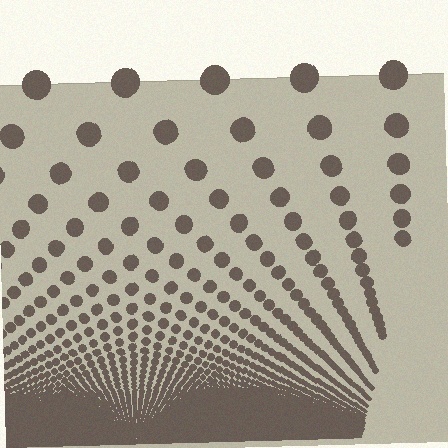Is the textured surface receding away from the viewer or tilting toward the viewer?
The surface appears to tilt toward the viewer. Texture elements get larger and sparser toward the top.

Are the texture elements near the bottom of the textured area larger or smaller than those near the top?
Smaller. The gradient is inverted — elements near the bottom are smaller and denser.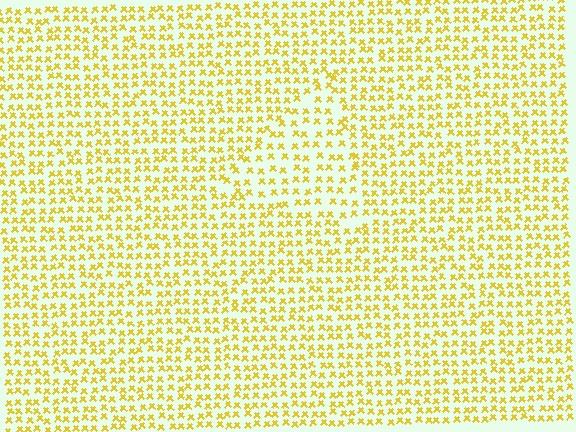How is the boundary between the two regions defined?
The boundary is defined by a change in element density (approximately 1.5x ratio). All elements are the same color, size, and shape.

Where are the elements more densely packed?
The elements are more densely packed outside the triangle boundary.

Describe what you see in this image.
The image contains small yellow elements arranged at two different densities. A triangle-shaped region is visible where the elements are less densely packed than the surrounding area.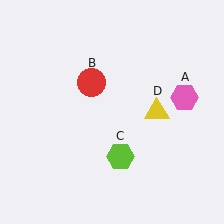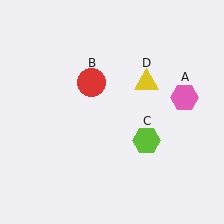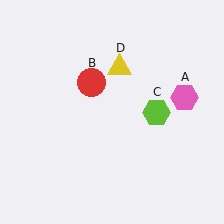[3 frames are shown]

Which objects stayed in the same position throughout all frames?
Pink hexagon (object A) and red circle (object B) remained stationary.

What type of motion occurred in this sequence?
The lime hexagon (object C), yellow triangle (object D) rotated counterclockwise around the center of the scene.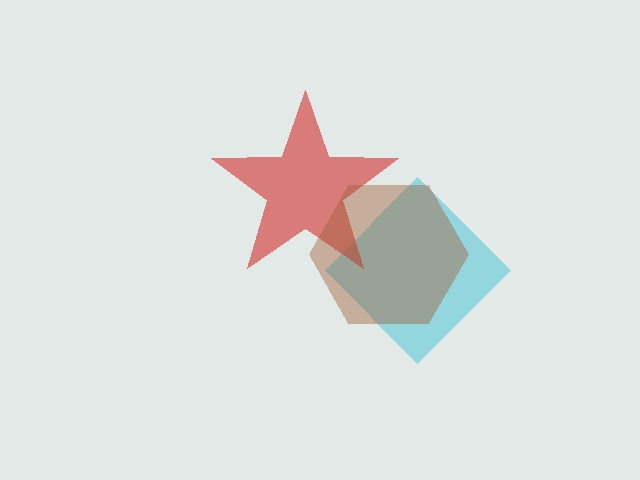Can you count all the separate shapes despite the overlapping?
Yes, there are 3 separate shapes.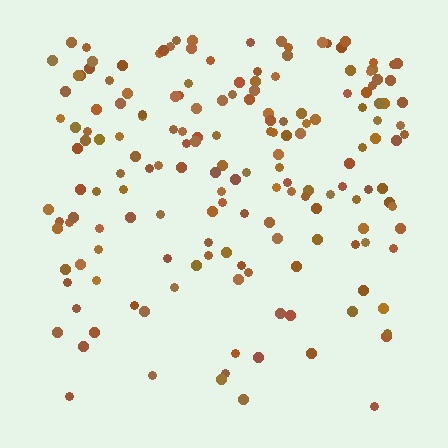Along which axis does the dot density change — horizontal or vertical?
Vertical.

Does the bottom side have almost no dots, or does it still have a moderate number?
Still a moderate number, just noticeably fewer than the top.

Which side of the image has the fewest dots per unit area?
The bottom.